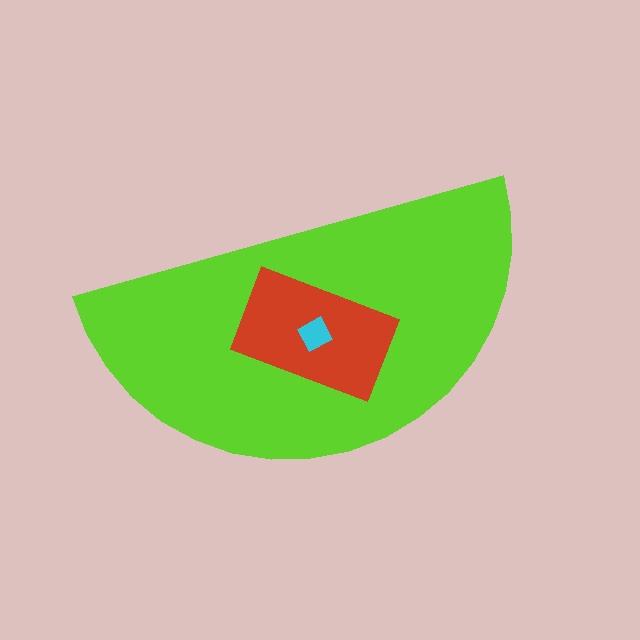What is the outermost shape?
The lime semicircle.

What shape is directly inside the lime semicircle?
The red rectangle.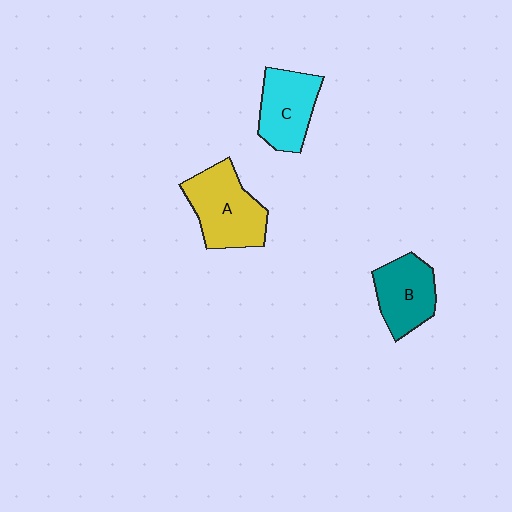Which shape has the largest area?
Shape A (yellow).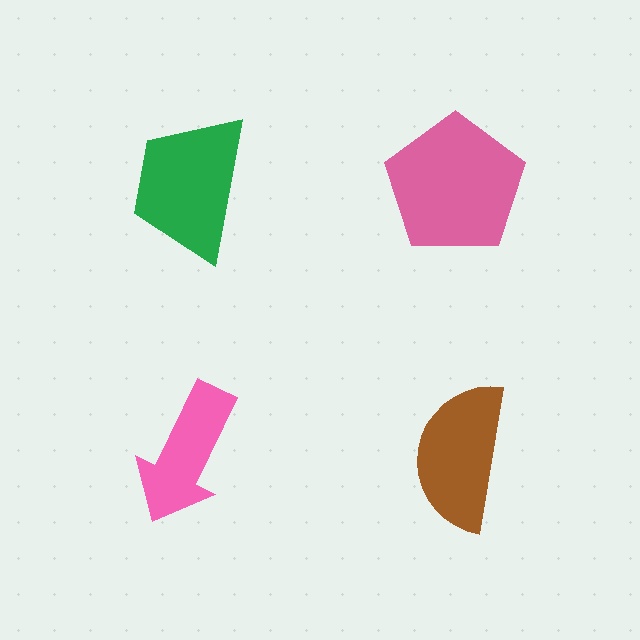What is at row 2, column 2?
A brown semicircle.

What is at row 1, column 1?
A green trapezoid.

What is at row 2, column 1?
A pink arrow.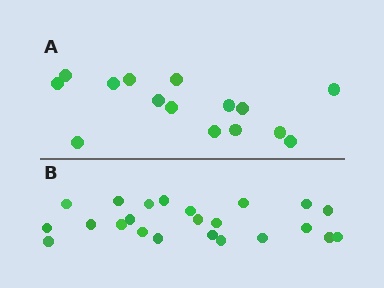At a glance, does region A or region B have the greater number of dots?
Region B (the bottom region) has more dots.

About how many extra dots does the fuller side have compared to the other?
Region B has roughly 8 or so more dots than region A.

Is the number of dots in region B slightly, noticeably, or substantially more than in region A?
Region B has substantially more. The ratio is roughly 1.5 to 1.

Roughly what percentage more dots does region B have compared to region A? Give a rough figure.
About 55% more.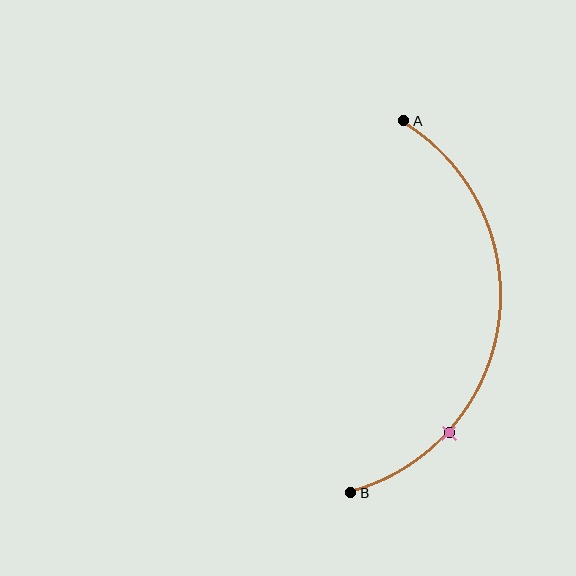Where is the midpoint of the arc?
The arc midpoint is the point on the curve farthest from the straight line joining A and B. It sits to the right of that line.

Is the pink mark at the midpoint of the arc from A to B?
No. The pink mark lies on the arc but is closer to endpoint B. The arc midpoint would be at the point on the curve equidistant along the arc from both A and B.